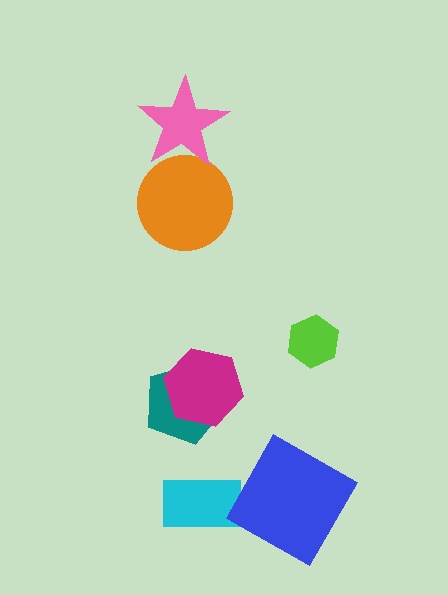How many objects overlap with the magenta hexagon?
1 object overlaps with the magenta hexagon.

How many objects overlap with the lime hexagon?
0 objects overlap with the lime hexagon.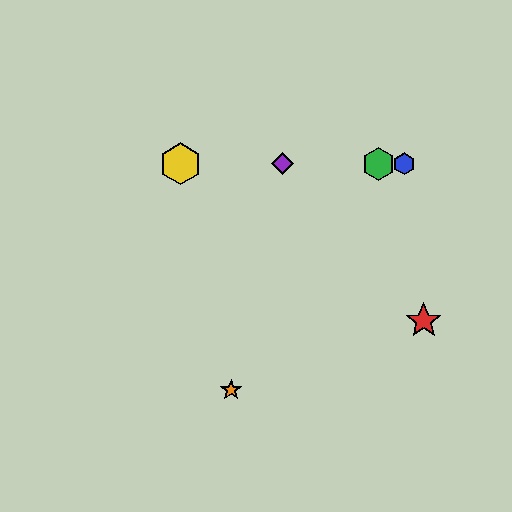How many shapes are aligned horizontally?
4 shapes (the blue hexagon, the green hexagon, the yellow hexagon, the purple diamond) are aligned horizontally.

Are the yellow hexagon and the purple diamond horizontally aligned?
Yes, both are at y≈164.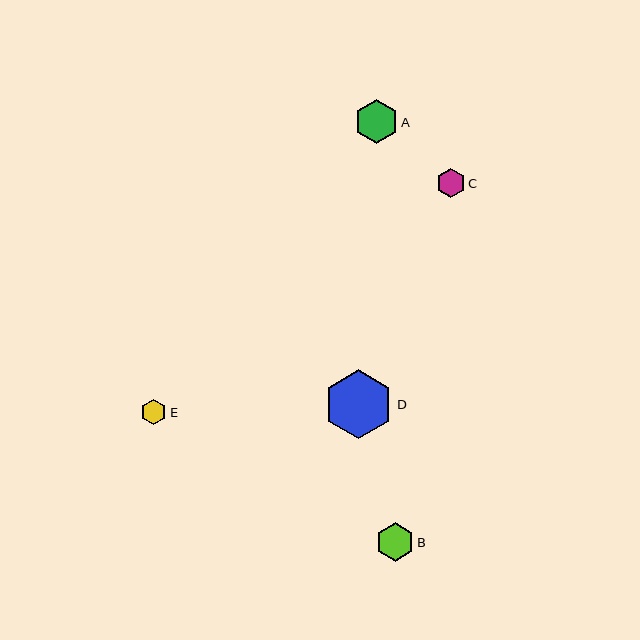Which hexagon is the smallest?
Hexagon E is the smallest with a size of approximately 26 pixels.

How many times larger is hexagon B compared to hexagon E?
Hexagon B is approximately 1.5 times the size of hexagon E.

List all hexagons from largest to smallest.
From largest to smallest: D, A, B, C, E.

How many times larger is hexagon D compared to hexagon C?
Hexagon D is approximately 2.4 times the size of hexagon C.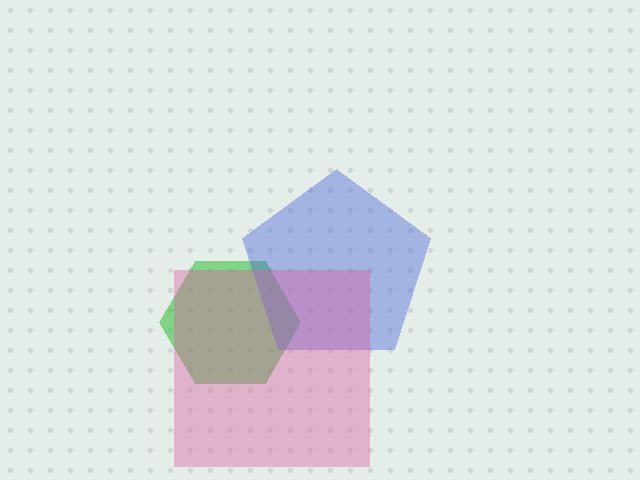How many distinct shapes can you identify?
There are 3 distinct shapes: a green hexagon, a blue pentagon, a pink square.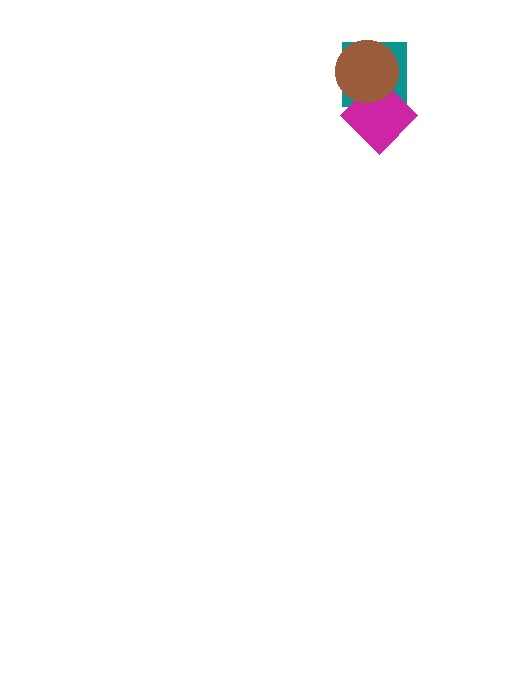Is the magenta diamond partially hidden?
Yes, it is partially covered by another shape.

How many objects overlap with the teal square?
2 objects overlap with the teal square.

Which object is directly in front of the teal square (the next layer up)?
The magenta diamond is directly in front of the teal square.